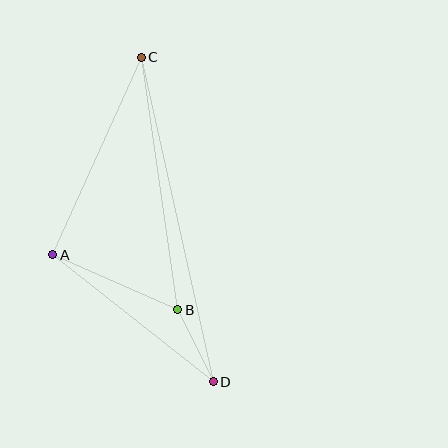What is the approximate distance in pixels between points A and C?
The distance between A and C is approximately 216 pixels.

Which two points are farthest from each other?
Points C and D are farthest from each other.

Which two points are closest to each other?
Points B and D are closest to each other.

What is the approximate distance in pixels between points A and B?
The distance between A and B is approximately 136 pixels.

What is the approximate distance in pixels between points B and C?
The distance between B and C is approximately 255 pixels.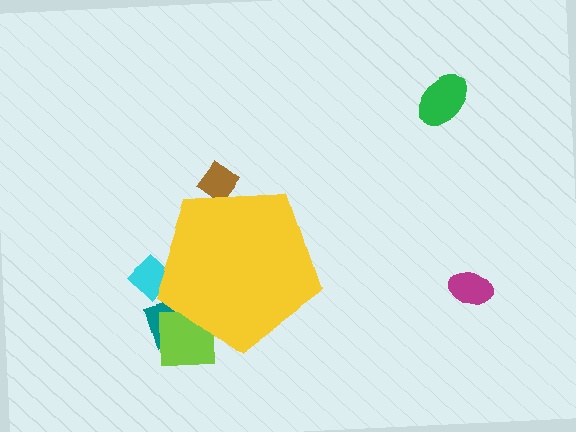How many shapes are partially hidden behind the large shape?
4 shapes are partially hidden.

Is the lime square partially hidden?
Yes, the lime square is partially hidden behind the yellow pentagon.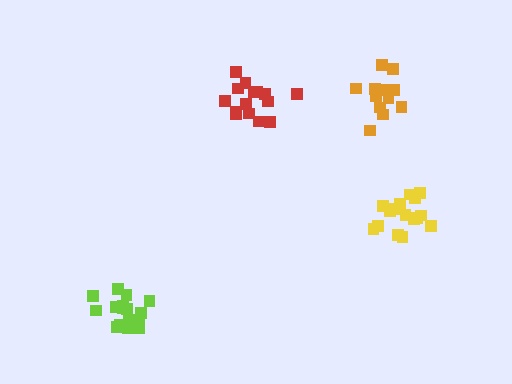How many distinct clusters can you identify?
There are 4 distinct clusters.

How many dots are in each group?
Group 1: 12 dots, Group 2: 16 dots, Group 3: 17 dots, Group 4: 15 dots (60 total).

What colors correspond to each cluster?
The clusters are colored: orange, yellow, lime, red.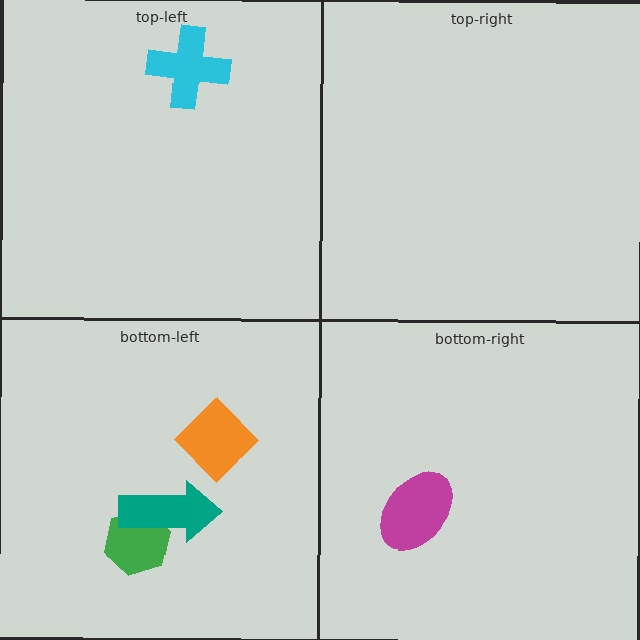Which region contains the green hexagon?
The bottom-left region.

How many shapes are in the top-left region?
1.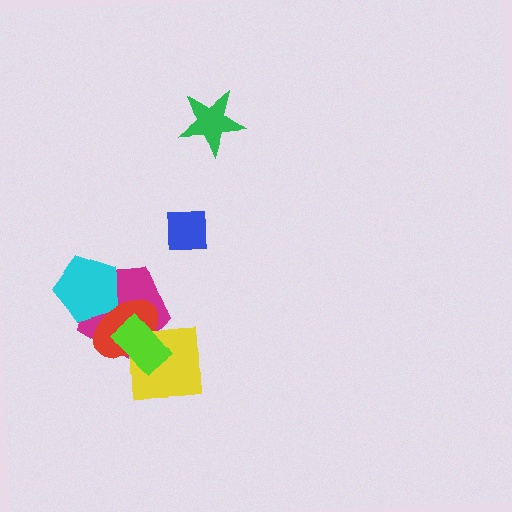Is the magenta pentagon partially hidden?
Yes, it is partially covered by another shape.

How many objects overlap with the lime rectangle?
3 objects overlap with the lime rectangle.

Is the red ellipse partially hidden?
Yes, it is partially covered by another shape.